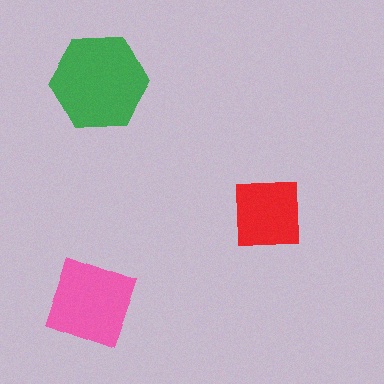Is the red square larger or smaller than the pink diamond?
Smaller.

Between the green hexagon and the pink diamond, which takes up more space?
The green hexagon.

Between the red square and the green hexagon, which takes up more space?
The green hexagon.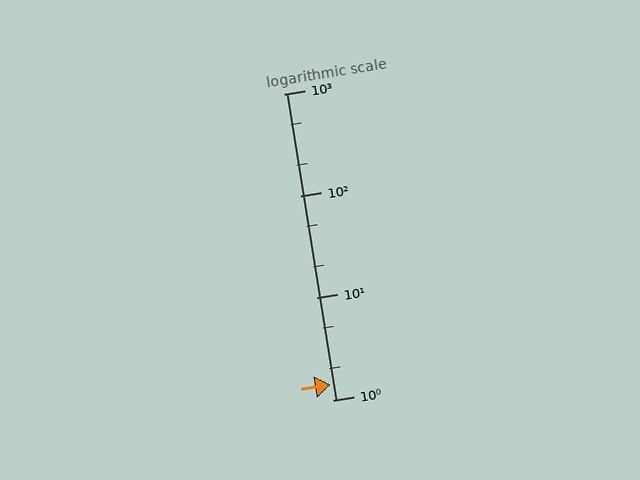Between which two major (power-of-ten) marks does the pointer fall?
The pointer is between 1 and 10.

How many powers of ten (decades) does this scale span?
The scale spans 3 decades, from 1 to 1000.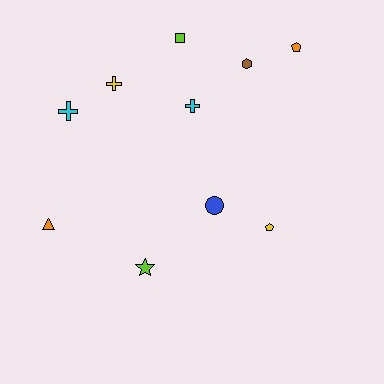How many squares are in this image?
There is 1 square.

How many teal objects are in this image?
There are no teal objects.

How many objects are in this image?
There are 10 objects.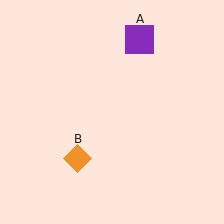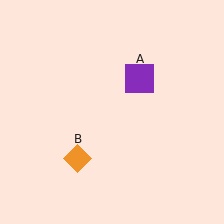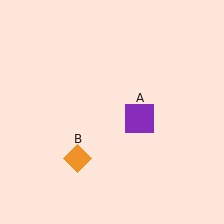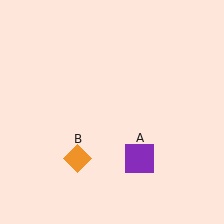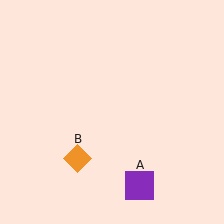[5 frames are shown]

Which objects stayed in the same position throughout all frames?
Orange diamond (object B) remained stationary.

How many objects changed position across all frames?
1 object changed position: purple square (object A).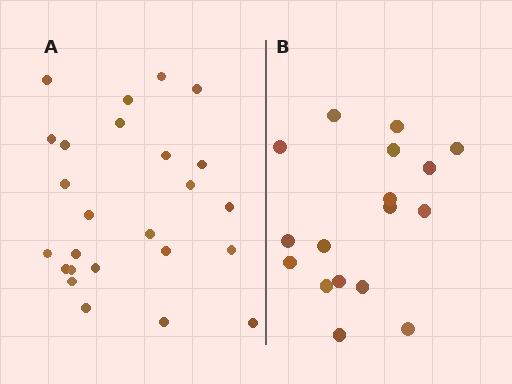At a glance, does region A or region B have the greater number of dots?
Region A (the left region) has more dots.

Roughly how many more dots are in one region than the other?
Region A has roughly 8 or so more dots than region B.